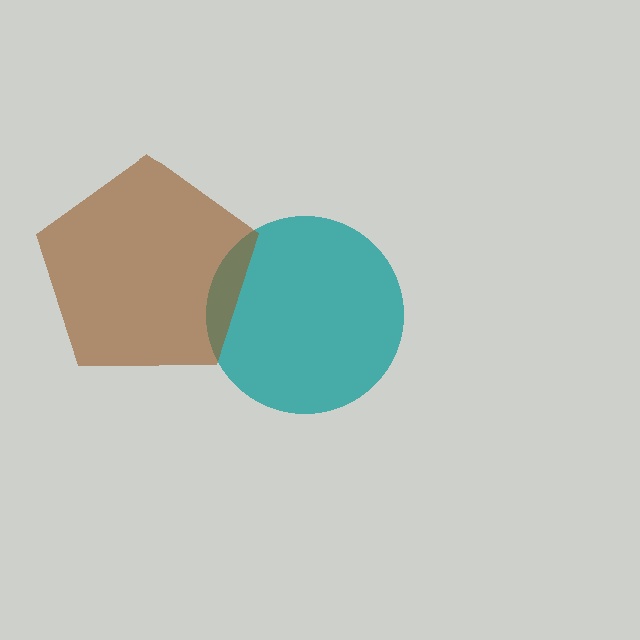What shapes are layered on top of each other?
The layered shapes are: a teal circle, a brown pentagon.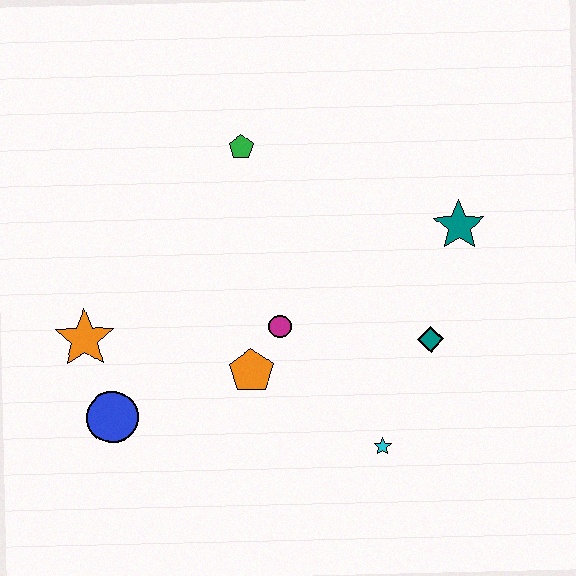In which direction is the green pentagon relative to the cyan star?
The green pentagon is above the cyan star.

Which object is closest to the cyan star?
The teal diamond is closest to the cyan star.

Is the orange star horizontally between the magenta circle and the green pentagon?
No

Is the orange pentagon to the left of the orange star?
No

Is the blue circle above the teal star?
No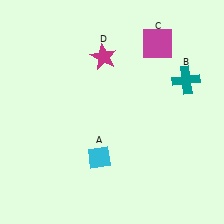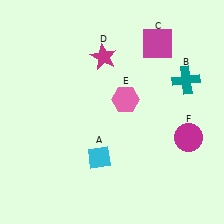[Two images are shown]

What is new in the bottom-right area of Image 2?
A magenta circle (F) was added in the bottom-right area of Image 2.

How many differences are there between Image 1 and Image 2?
There are 2 differences between the two images.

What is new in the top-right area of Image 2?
A pink hexagon (E) was added in the top-right area of Image 2.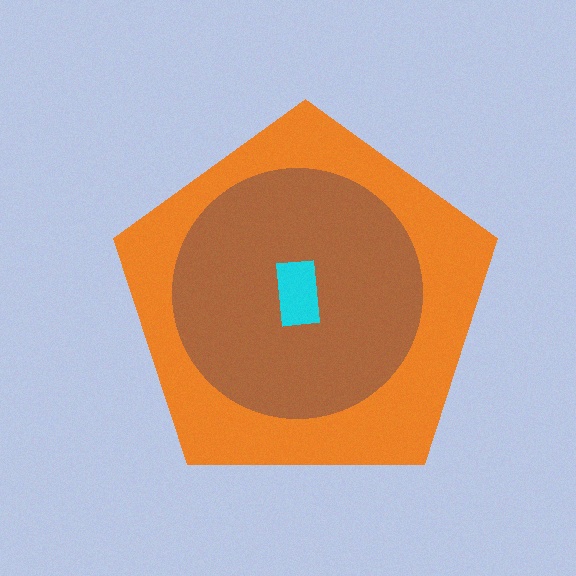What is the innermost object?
The cyan rectangle.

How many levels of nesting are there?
3.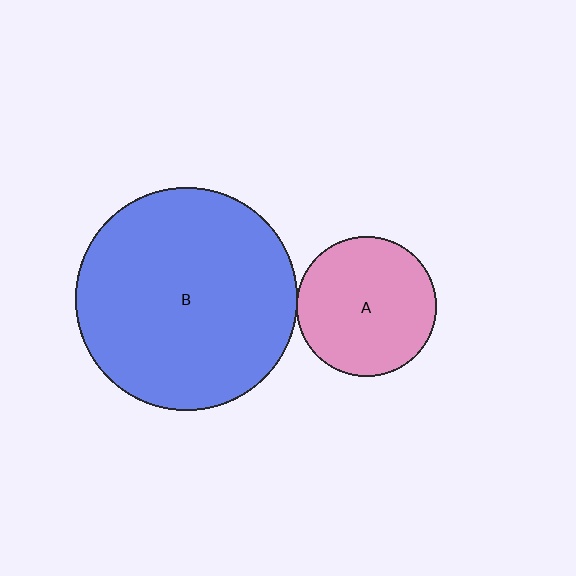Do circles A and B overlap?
Yes.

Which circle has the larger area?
Circle B (blue).